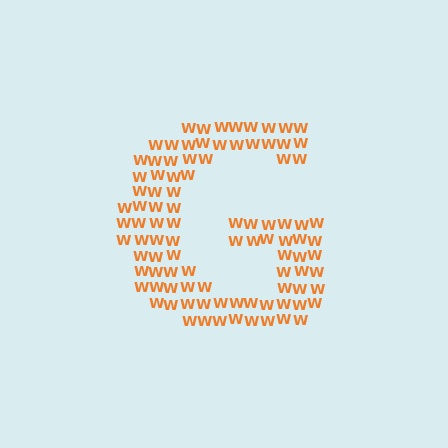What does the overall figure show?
The overall figure shows the letter G.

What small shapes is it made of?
It is made of small letter W's.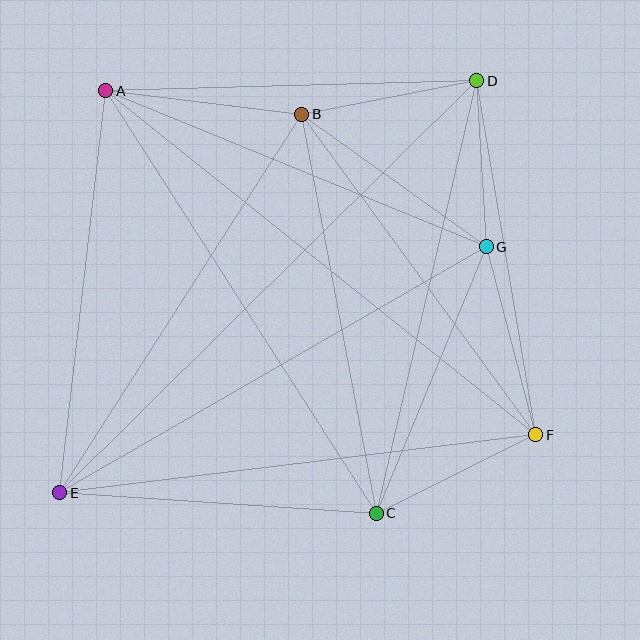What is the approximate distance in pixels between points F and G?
The distance between F and G is approximately 195 pixels.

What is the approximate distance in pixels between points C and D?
The distance between C and D is approximately 444 pixels.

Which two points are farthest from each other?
Points D and E are farthest from each other.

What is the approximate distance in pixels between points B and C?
The distance between B and C is approximately 406 pixels.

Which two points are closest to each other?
Points D and G are closest to each other.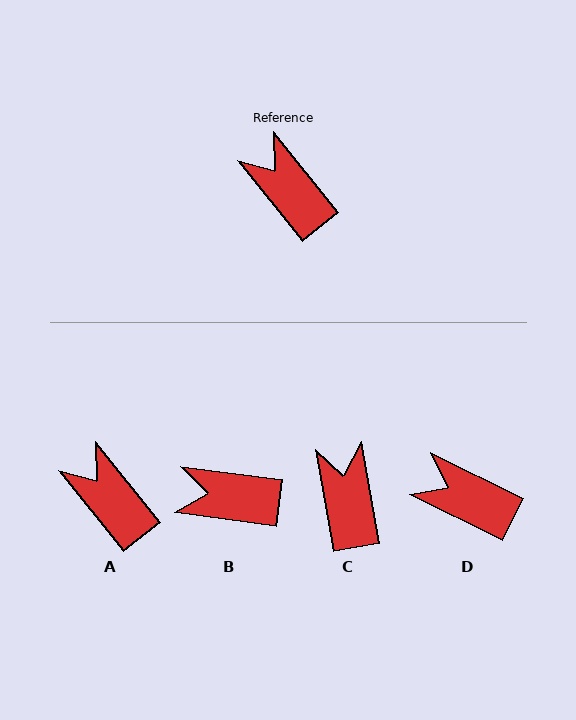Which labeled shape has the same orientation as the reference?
A.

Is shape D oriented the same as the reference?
No, it is off by about 25 degrees.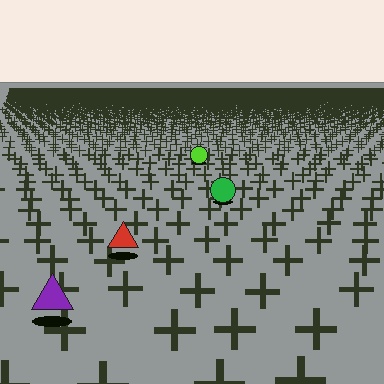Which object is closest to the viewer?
The purple triangle is closest. The texture marks near it are larger and more spread out.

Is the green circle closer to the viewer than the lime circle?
Yes. The green circle is closer — you can tell from the texture gradient: the ground texture is coarser near it.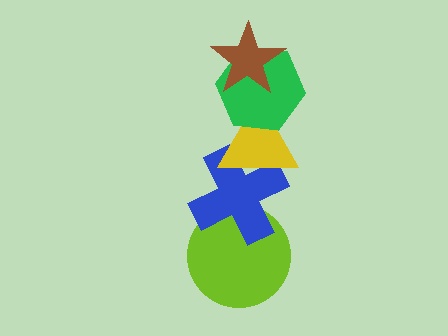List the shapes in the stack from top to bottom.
From top to bottom: the brown star, the green hexagon, the yellow triangle, the blue cross, the lime circle.